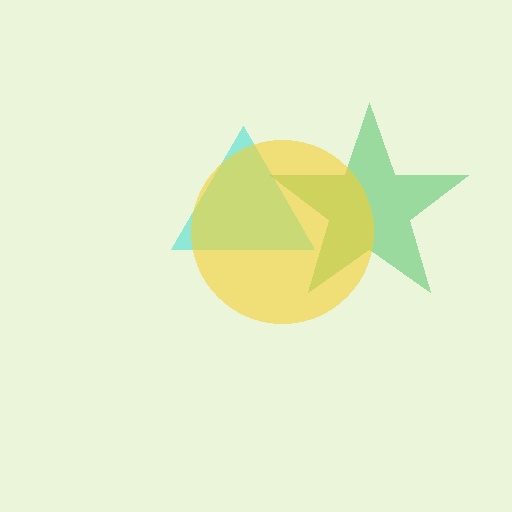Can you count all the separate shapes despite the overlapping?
Yes, there are 3 separate shapes.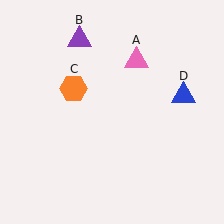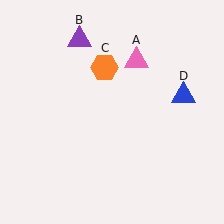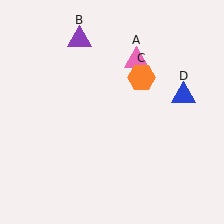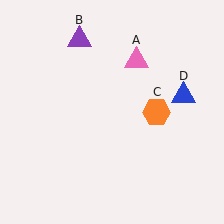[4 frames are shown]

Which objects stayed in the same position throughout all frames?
Pink triangle (object A) and purple triangle (object B) and blue triangle (object D) remained stationary.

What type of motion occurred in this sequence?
The orange hexagon (object C) rotated clockwise around the center of the scene.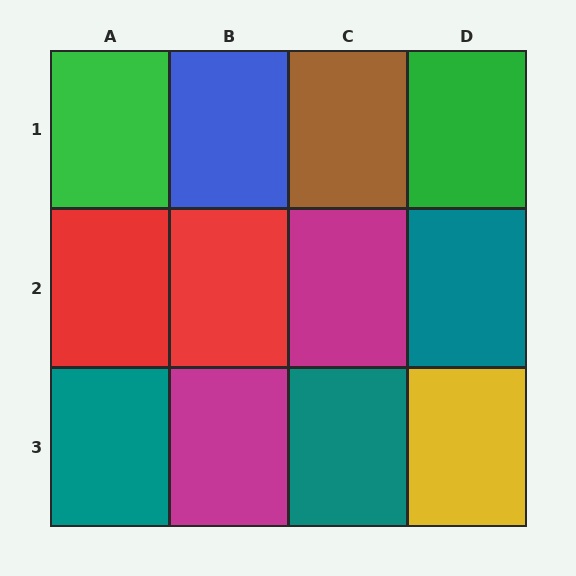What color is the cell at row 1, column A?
Green.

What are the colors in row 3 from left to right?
Teal, magenta, teal, yellow.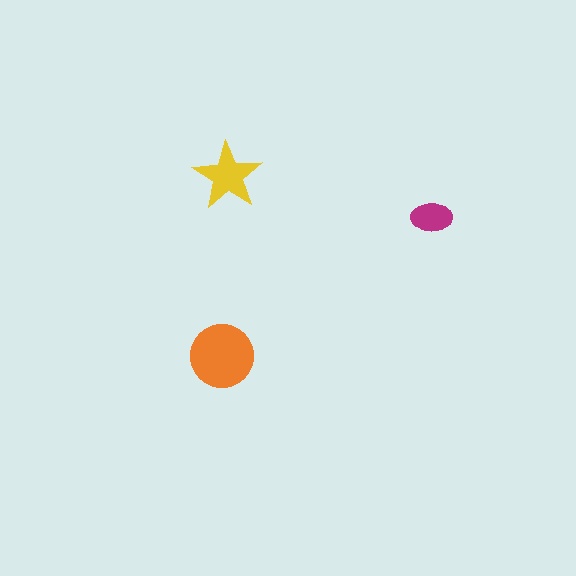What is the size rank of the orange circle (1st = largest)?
1st.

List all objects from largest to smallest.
The orange circle, the yellow star, the magenta ellipse.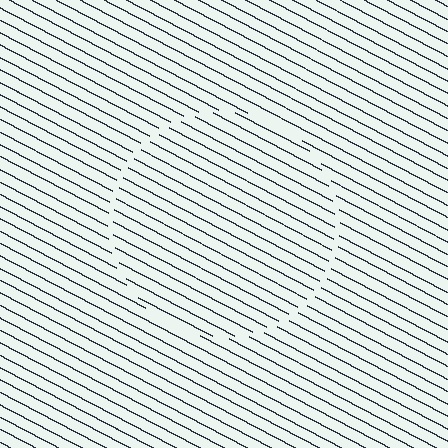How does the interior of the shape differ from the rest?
The interior of the shape contains the same grating, shifted by half a period — the contour is defined by the phase discontinuity where line-ends from the inner and outer gratings abut.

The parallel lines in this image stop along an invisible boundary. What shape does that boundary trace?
An illusory circle. The interior of the shape contains the same grating, shifted by half a period — the contour is defined by the phase discontinuity where line-ends from the inner and outer gratings abut.